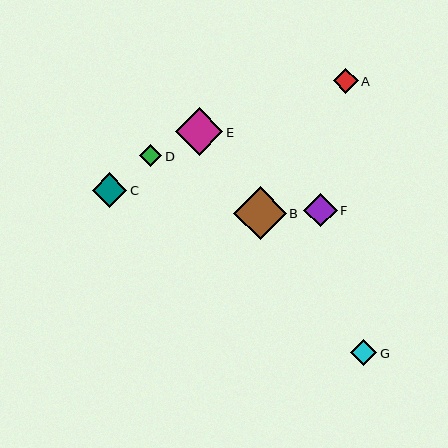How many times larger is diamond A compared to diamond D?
Diamond A is approximately 1.1 times the size of diamond D.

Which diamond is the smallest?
Diamond D is the smallest with a size of approximately 22 pixels.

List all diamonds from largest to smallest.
From largest to smallest: B, E, C, F, G, A, D.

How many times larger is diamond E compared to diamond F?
Diamond E is approximately 1.4 times the size of diamond F.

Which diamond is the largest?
Diamond B is the largest with a size of approximately 53 pixels.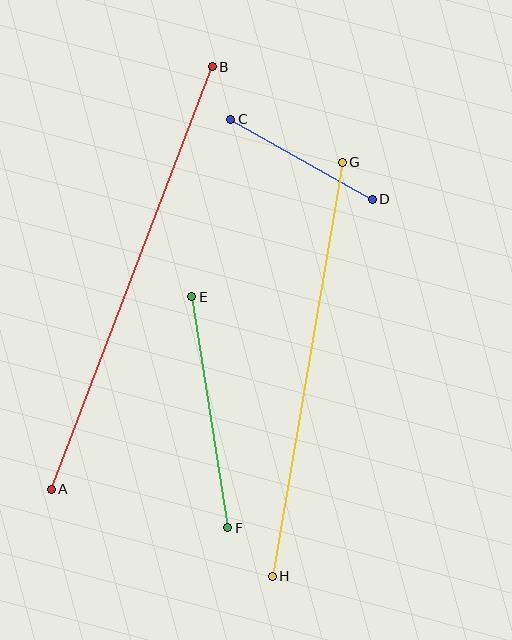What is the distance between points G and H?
The distance is approximately 420 pixels.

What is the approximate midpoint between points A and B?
The midpoint is at approximately (132, 278) pixels.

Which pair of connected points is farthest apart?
Points A and B are farthest apart.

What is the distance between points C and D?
The distance is approximately 163 pixels.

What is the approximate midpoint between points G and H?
The midpoint is at approximately (307, 369) pixels.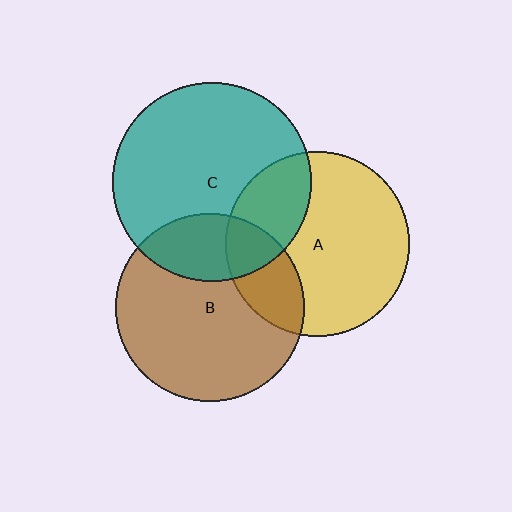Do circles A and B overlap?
Yes.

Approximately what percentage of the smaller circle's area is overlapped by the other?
Approximately 20%.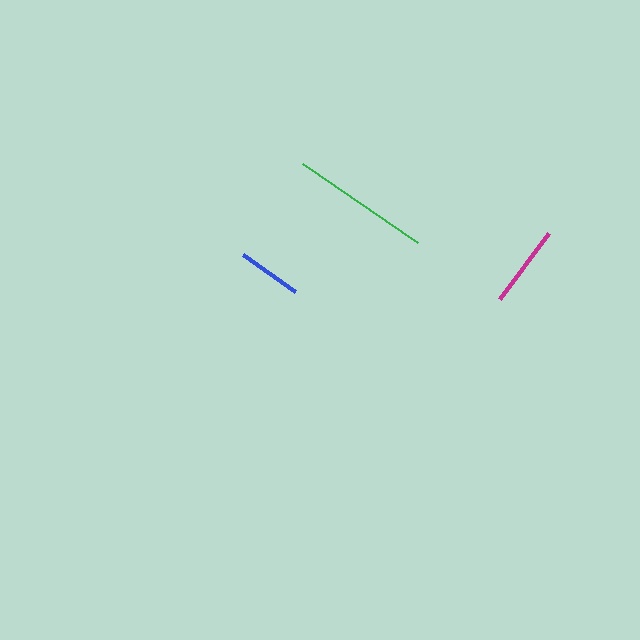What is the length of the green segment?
The green segment is approximately 139 pixels long.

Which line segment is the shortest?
The blue line is the shortest at approximately 64 pixels.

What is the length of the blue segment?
The blue segment is approximately 64 pixels long.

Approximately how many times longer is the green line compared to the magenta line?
The green line is approximately 1.7 times the length of the magenta line.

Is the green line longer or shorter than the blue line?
The green line is longer than the blue line.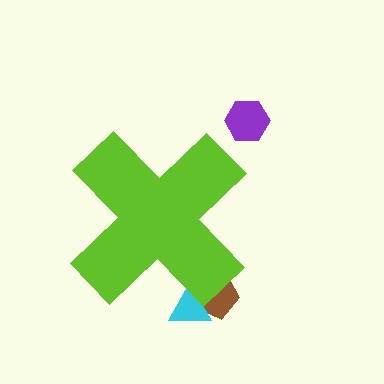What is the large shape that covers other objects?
A lime cross.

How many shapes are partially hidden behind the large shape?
2 shapes are partially hidden.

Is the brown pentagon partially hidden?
Yes, the brown pentagon is partially hidden behind the lime cross.